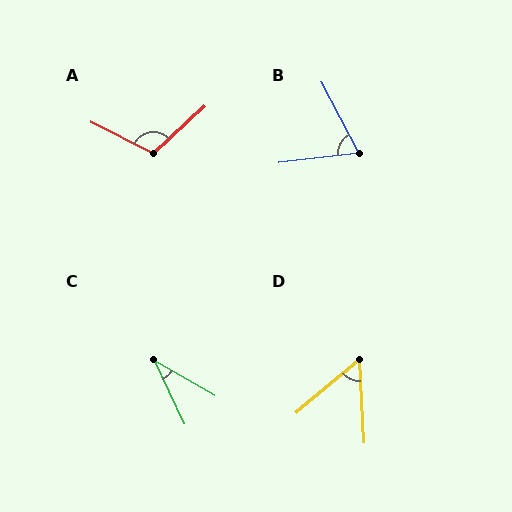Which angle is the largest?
A, at approximately 110 degrees.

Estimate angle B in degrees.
Approximately 69 degrees.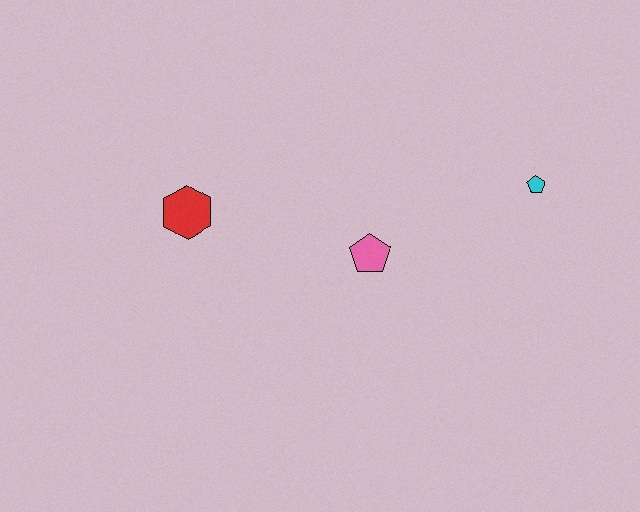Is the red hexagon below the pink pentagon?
No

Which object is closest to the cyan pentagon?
The pink pentagon is closest to the cyan pentagon.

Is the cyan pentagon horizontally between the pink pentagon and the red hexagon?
No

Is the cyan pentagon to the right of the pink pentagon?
Yes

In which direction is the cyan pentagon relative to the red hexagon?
The cyan pentagon is to the right of the red hexagon.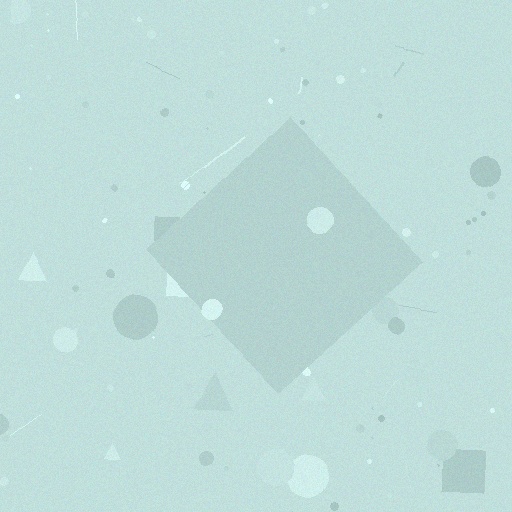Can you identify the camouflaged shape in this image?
The camouflaged shape is a diamond.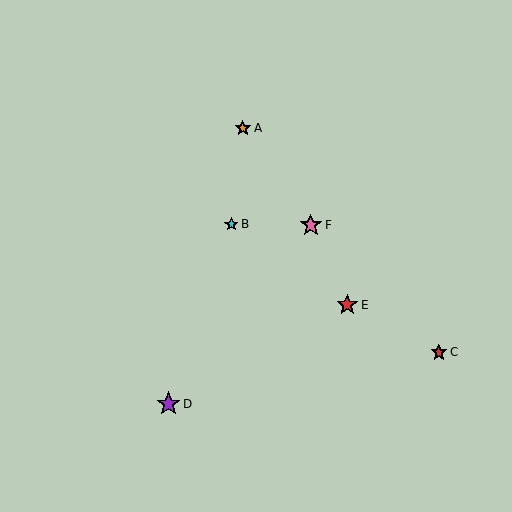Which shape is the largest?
The purple star (labeled D) is the largest.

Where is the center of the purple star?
The center of the purple star is at (169, 404).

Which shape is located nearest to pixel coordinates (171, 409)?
The purple star (labeled D) at (169, 404) is nearest to that location.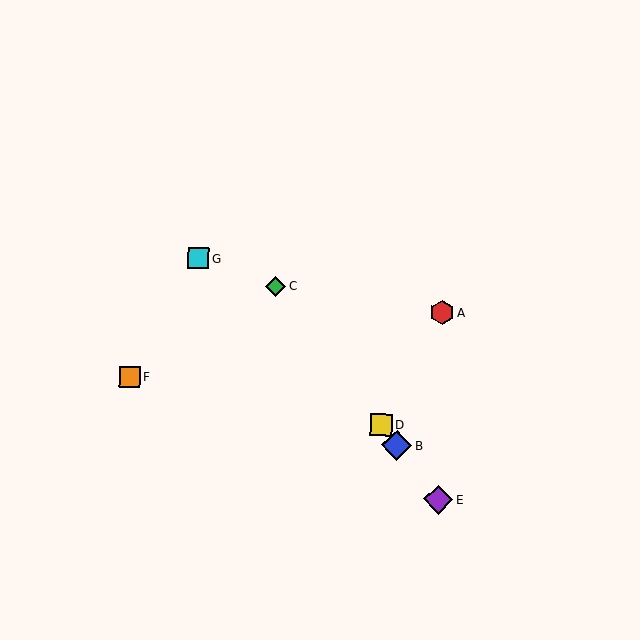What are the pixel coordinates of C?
Object C is at (275, 286).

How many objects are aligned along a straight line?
4 objects (B, C, D, E) are aligned along a straight line.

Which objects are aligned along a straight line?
Objects B, C, D, E are aligned along a straight line.